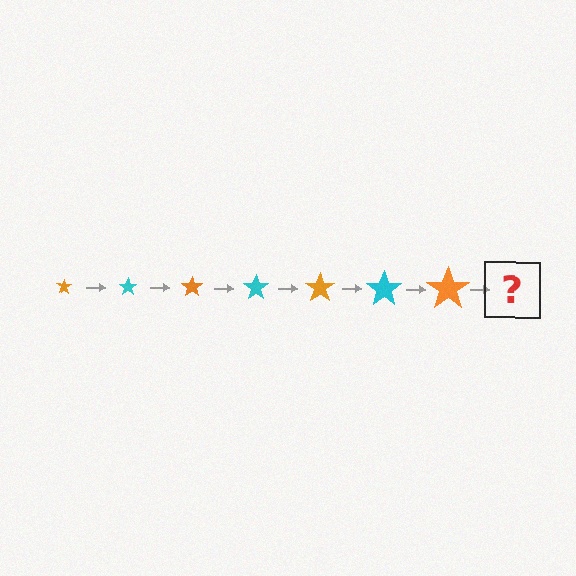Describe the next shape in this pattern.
It should be a cyan star, larger than the previous one.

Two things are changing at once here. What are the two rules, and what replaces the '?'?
The two rules are that the star grows larger each step and the color cycles through orange and cyan. The '?' should be a cyan star, larger than the previous one.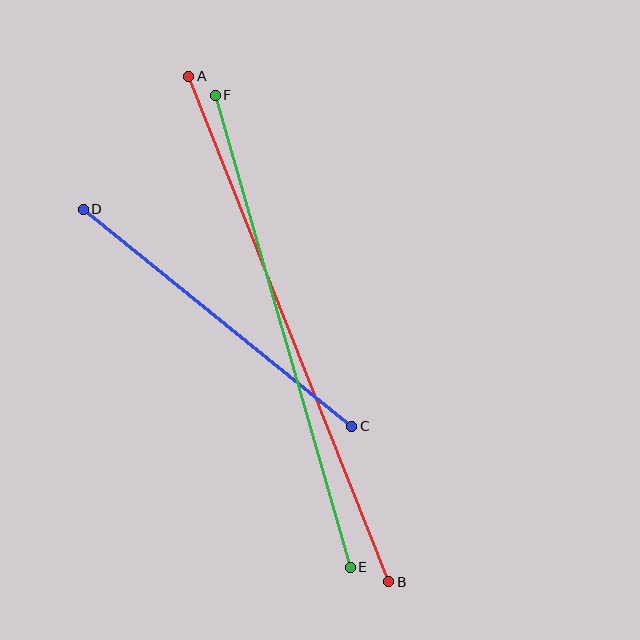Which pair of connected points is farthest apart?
Points A and B are farthest apart.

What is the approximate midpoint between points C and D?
The midpoint is at approximately (218, 318) pixels.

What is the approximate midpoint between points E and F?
The midpoint is at approximately (283, 331) pixels.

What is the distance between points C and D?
The distance is approximately 345 pixels.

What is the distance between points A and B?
The distance is approximately 544 pixels.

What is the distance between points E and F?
The distance is approximately 491 pixels.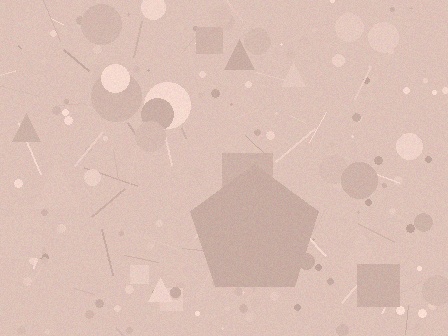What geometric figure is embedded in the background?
A pentagon is embedded in the background.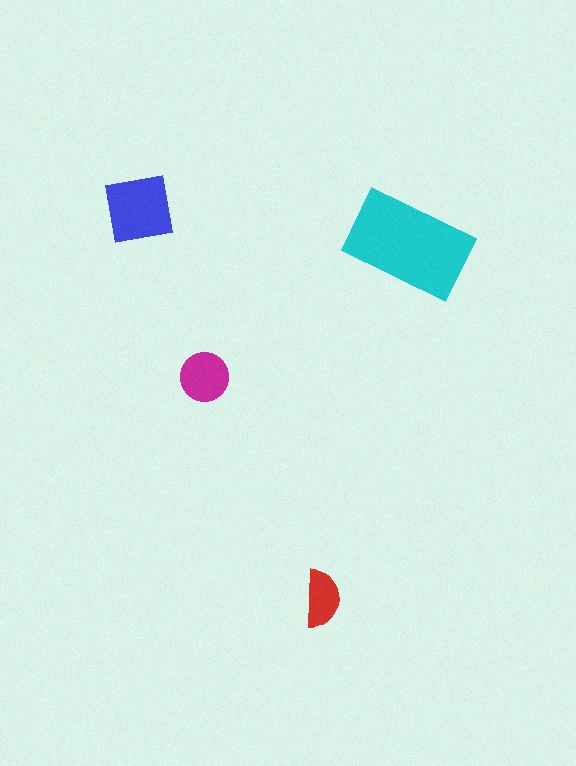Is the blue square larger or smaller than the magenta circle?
Larger.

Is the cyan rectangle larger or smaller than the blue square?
Larger.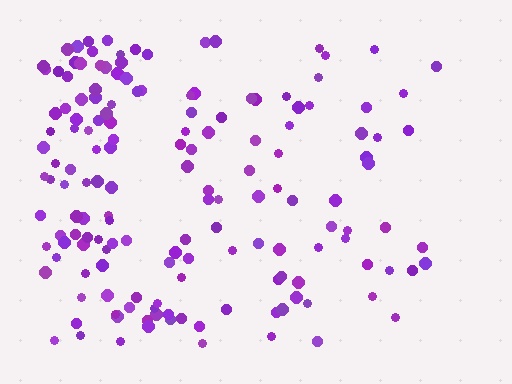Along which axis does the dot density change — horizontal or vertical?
Horizontal.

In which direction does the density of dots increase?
From right to left, with the left side densest.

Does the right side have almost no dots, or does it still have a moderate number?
Still a moderate number, just noticeably fewer than the left.